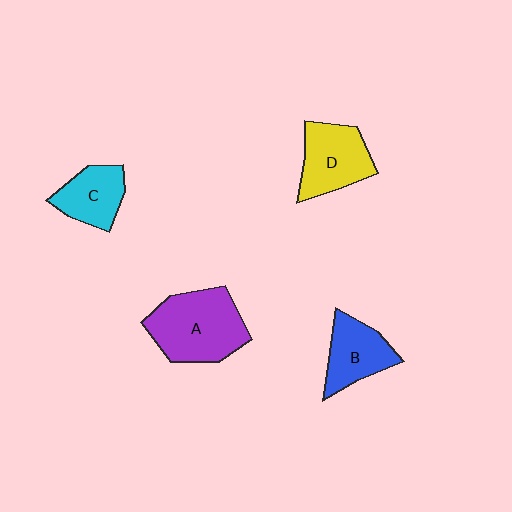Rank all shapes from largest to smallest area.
From largest to smallest: A (purple), D (yellow), B (blue), C (cyan).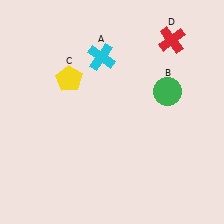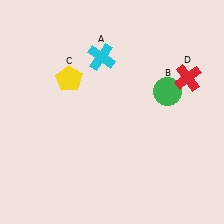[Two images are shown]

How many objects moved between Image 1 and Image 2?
1 object moved between the two images.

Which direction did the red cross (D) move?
The red cross (D) moved down.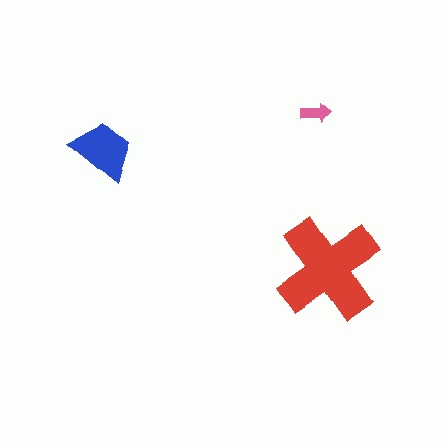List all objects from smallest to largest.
The pink arrow, the blue trapezoid, the red cross.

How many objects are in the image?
There are 3 objects in the image.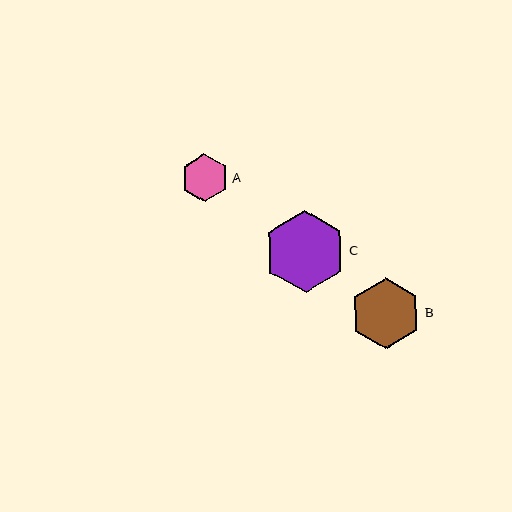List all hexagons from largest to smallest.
From largest to smallest: C, B, A.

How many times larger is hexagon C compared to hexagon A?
Hexagon C is approximately 1.7 times the size of hexagon A.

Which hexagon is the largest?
Hexagon C is the largest with a size of approximately 82 pixels.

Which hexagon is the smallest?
Hexagon A is the smallest with a size of approximately 48 pixels.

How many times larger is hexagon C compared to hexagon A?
Hexagon C is approximately 1.7 times the size of hexagon A.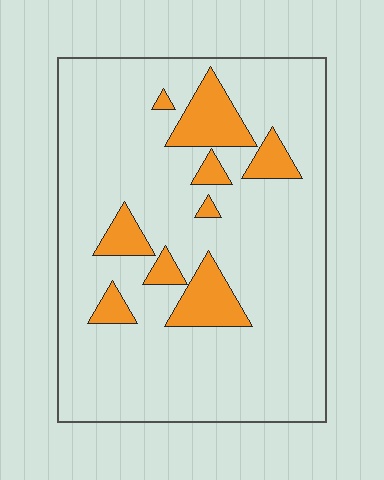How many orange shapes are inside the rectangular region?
9.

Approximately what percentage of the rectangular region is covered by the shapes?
Approximately 15%.